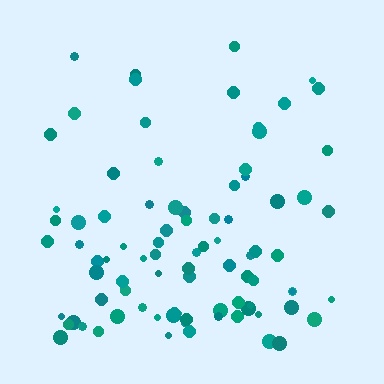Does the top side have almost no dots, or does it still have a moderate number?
Still a moderate number, just noticeably fewer than the bottom.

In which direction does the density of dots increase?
From top to bottom, with the bottom side densest.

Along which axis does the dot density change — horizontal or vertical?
Vertical.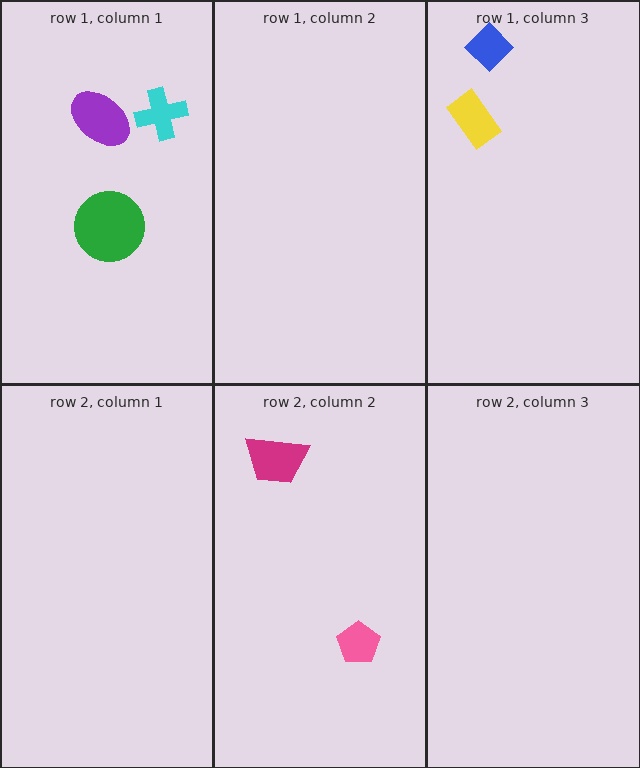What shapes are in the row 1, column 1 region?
The green circle, the cyan cross, the purple ellipse.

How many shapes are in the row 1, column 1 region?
3.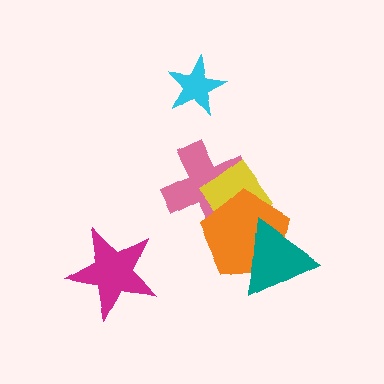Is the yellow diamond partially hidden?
Yes, it is partially covered by another shape.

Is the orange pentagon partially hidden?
Yes, it is partially covered by another shape.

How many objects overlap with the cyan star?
0 objects overlap with the cyan star.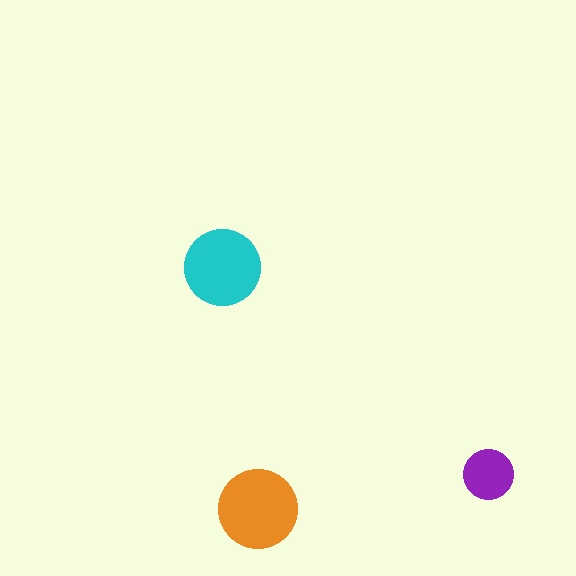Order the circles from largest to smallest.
the orange one, the cyan one, the purple one.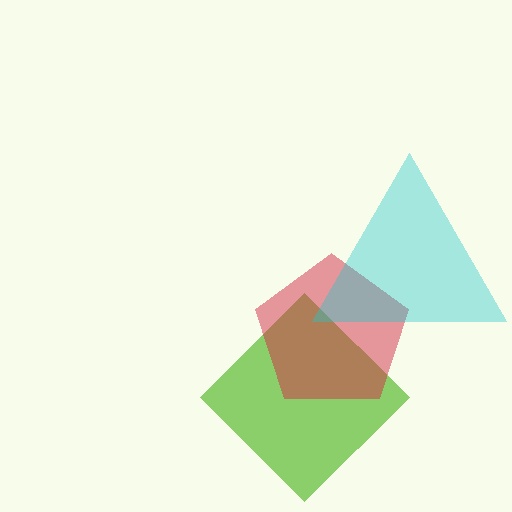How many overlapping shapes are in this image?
There are 3 overlapping shapes in the image.